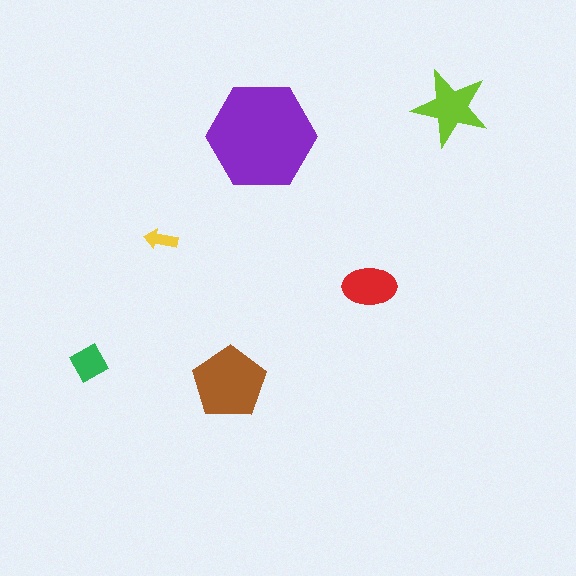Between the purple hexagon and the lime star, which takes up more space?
The purple hexagon.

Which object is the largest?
The purple hexagon.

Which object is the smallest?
The yellow arrow.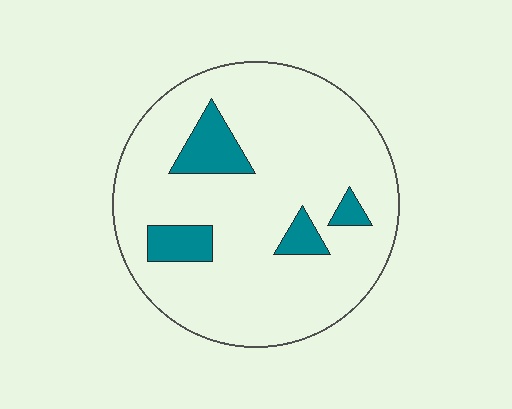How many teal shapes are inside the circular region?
4.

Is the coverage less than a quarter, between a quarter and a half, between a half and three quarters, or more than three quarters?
Less than a quarter.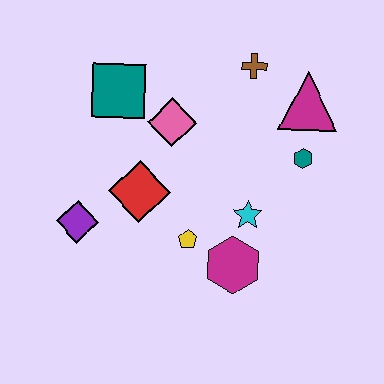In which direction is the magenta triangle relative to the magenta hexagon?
The magenta triangle is above the magenta hexagon.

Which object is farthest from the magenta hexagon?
The teal square is farthest from the magenta hexagon.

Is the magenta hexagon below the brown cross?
Yes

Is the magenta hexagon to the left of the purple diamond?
No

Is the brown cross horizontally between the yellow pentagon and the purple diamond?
No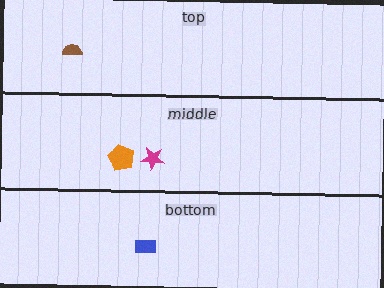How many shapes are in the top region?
1.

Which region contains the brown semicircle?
The top region.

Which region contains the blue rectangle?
The bottom region.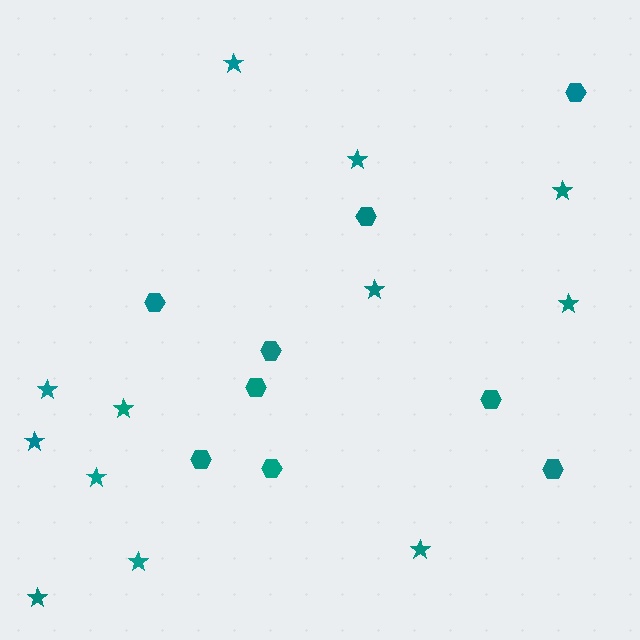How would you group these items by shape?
There are 2 groups: one group of stars (12) and one group of hexagons (9).